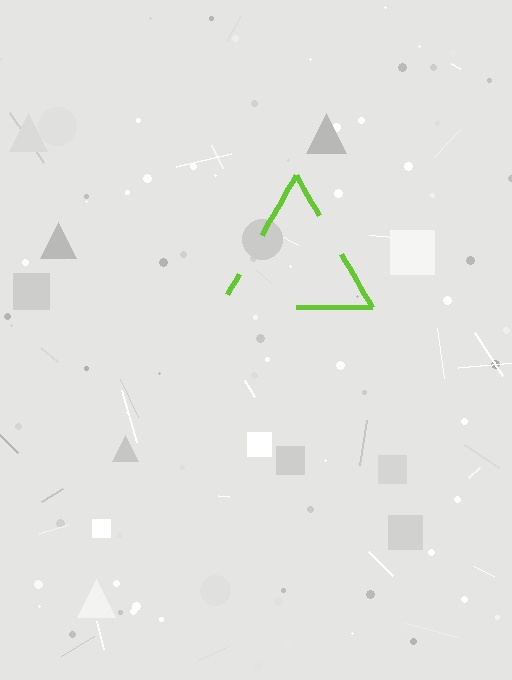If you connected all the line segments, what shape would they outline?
They would outline a triangle.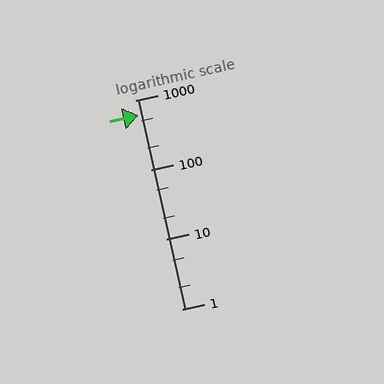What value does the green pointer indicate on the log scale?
The pointer indicates approximately 610.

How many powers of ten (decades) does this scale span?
The scale spans 3 decades, from 1 to 1000.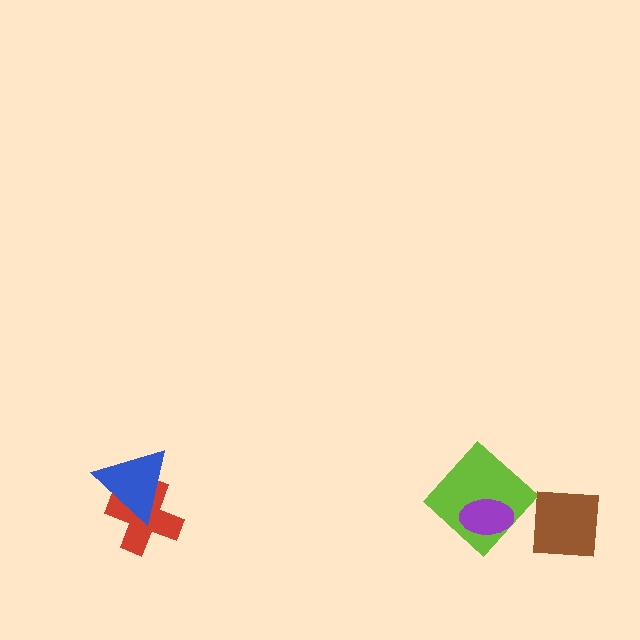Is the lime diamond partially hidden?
Yes, it is partially covered by another shape.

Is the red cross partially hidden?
Yes, it is partially covered by another shape.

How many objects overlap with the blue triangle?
1 object overlaps with the blue triangle.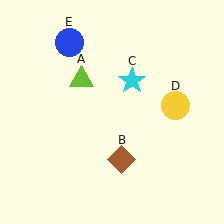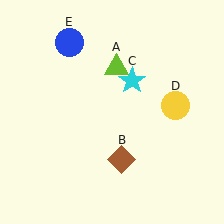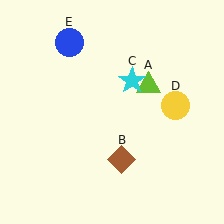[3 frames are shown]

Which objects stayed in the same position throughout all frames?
Brown diamond (object B) and cyan star (object C) and yellow circle (object D) and blue circle (object E) remained stationary.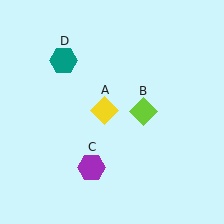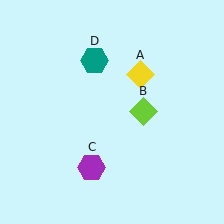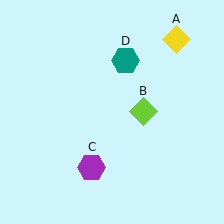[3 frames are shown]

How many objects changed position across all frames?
2 objects changed position: yellow diamond (object A), teal hexagon (object D).